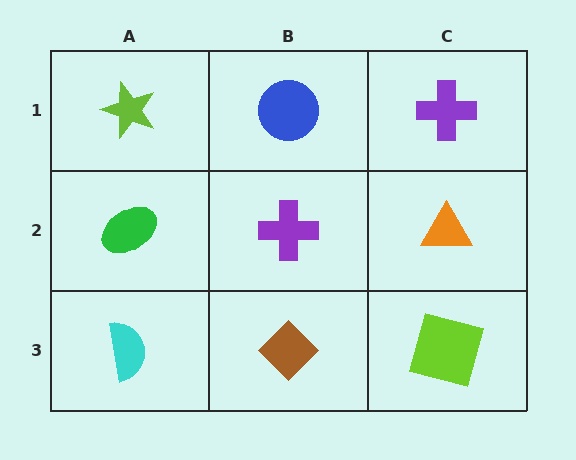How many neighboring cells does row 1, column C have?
2.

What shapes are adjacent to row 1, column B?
A purple cross (row 2, column B), a lime star (row 1, column A), a purple cross (row 1, column C).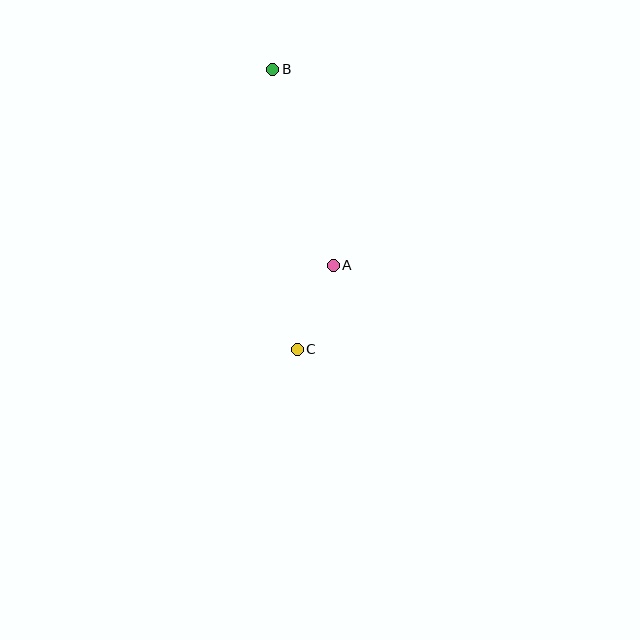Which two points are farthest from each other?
Points B and C are farthest from each other.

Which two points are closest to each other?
Points A and C are closest to each other.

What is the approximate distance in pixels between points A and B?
The distance between A and B is approximately 205 pixels.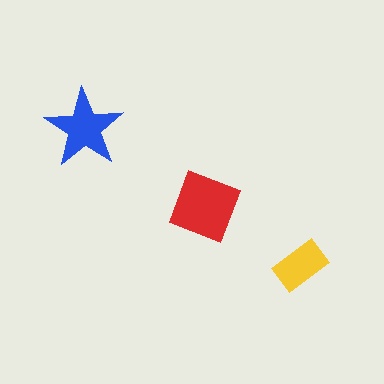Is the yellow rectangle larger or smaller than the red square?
Smaller.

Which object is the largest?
The red square.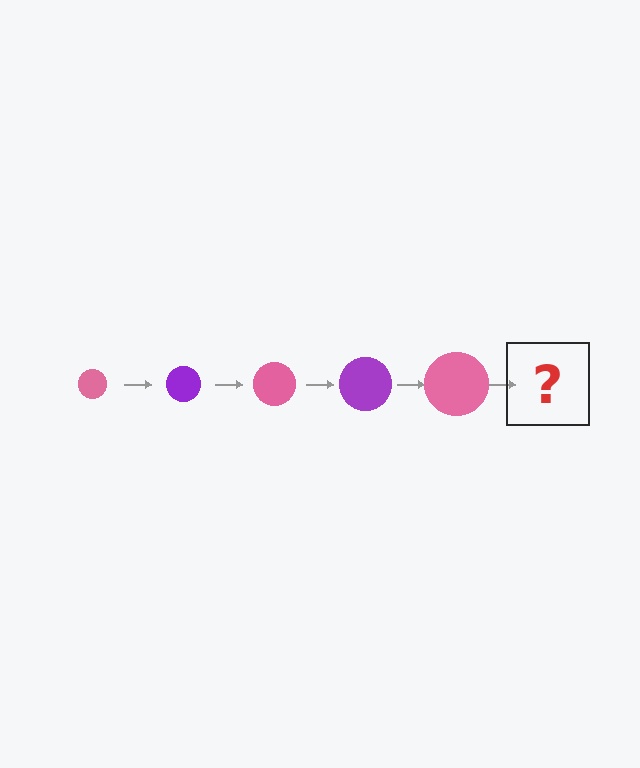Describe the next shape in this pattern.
It should be a purple circle, larger than the previous one.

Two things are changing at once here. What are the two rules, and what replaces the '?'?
The two rules are that the circle grows larger each step and the color cycles through pink and purple. The '?' should be a purple circle, larger than the previous one.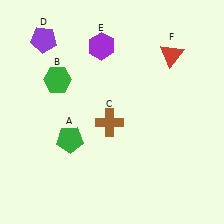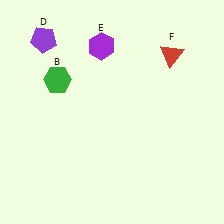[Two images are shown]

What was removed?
The brown cross (C), the green pentagon (A) were removed in Image 2.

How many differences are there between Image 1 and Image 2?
There are 2 differences between the two images.